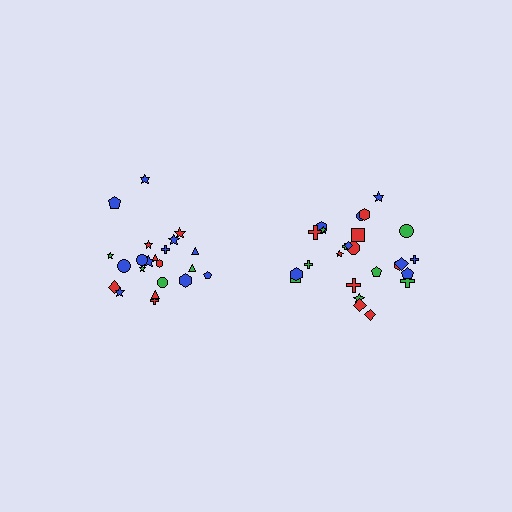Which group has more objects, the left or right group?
The right group.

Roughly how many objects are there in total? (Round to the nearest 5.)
Roughly 45 objects in total.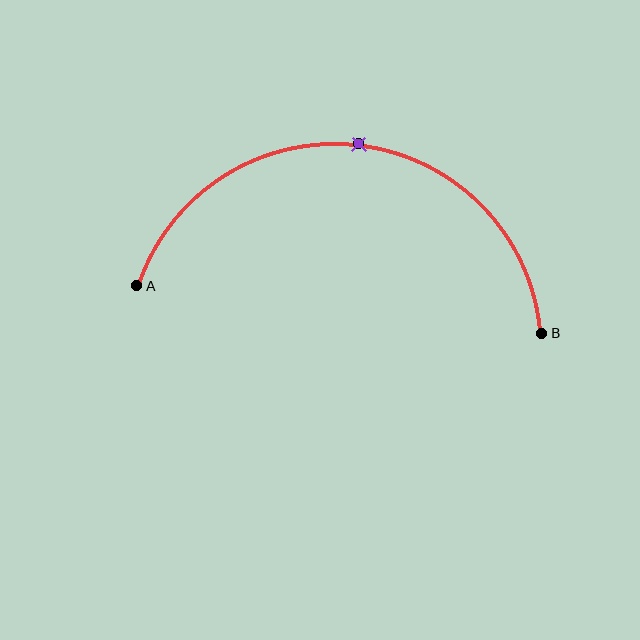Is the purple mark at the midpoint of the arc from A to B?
Yes. The purple mark lies on the arc at equal arc-length from both A and B — it is the arc midpoint.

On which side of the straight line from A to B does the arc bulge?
The arc bulges above the straight line connecting A and B.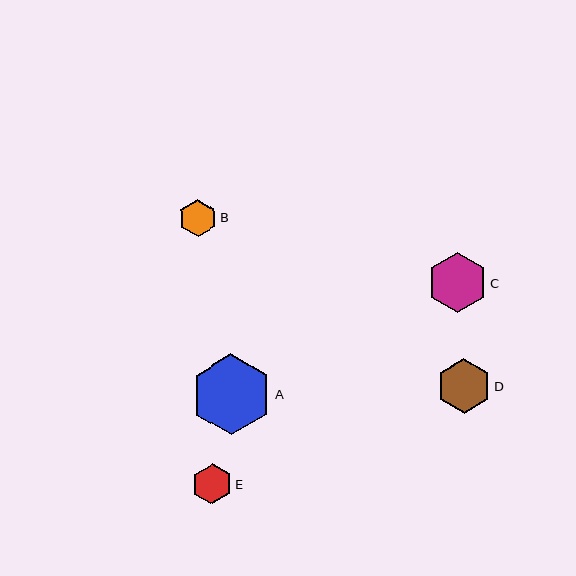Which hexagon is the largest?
Hexagon A is the largest with a size of approximately 80 pixels.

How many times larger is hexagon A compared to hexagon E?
Hexagon A is approximately 2.0 times the size of hexagon E.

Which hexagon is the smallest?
Hexagon B is the smallest with a size of approximately 37 pixels.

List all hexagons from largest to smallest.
From largest to smallest: A, C, D, E, B.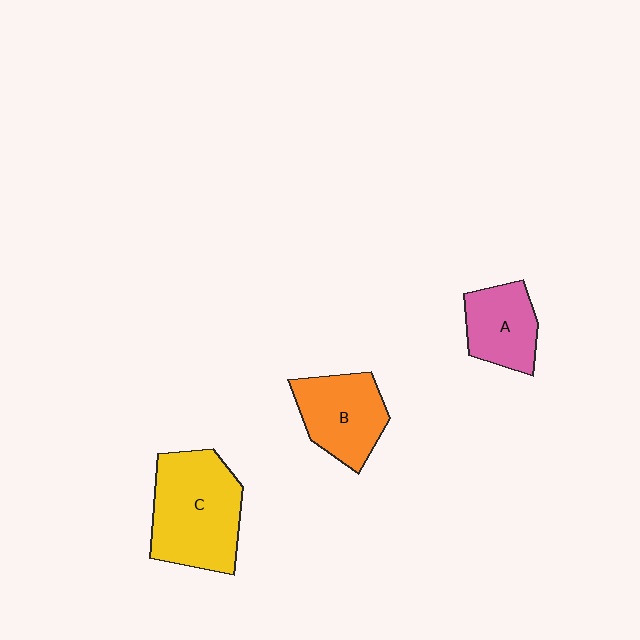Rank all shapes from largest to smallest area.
From largest to smallest: C (yellow), B (orange), A (pink).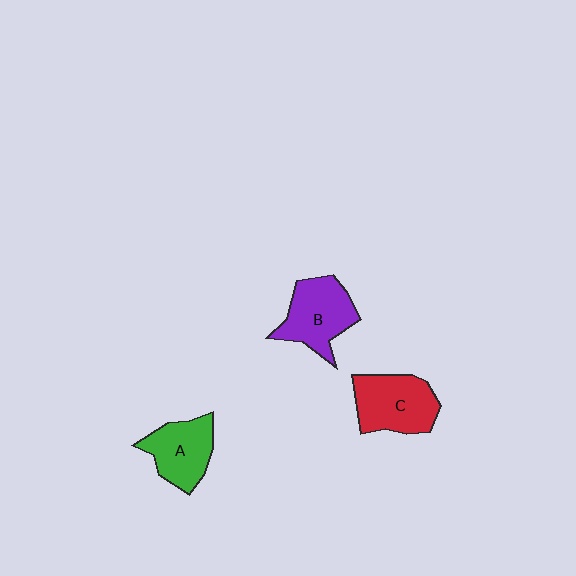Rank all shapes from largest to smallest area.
From largest to smallest: C (red), B (purple), A (green).